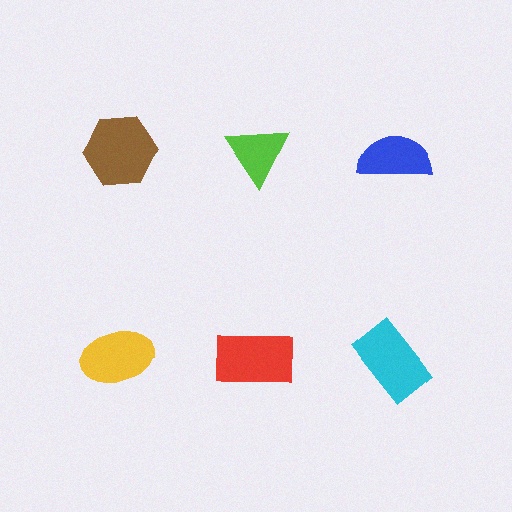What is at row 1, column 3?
A blue semicircle.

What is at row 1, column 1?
A brown hexagon.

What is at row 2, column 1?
A yellow ellipse.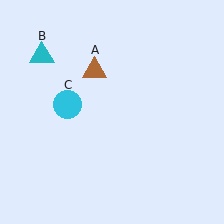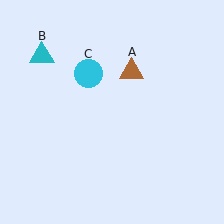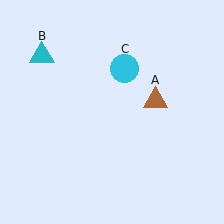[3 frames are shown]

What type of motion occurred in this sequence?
The brown triangle (object A), cyan circle (object C) rotated clockwise around the center of the scene.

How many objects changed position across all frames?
2 objects changed position: brown triangle (object A), cyan circle (object C).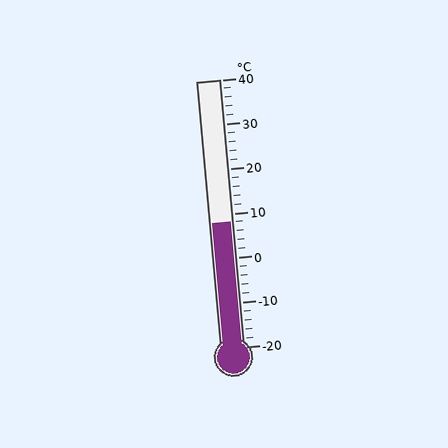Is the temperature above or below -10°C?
The temperature is above -10°C.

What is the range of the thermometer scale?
The thermometer scale ranges from -20°C to 40°C.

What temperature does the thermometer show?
The thermometer shows approximately 8°C.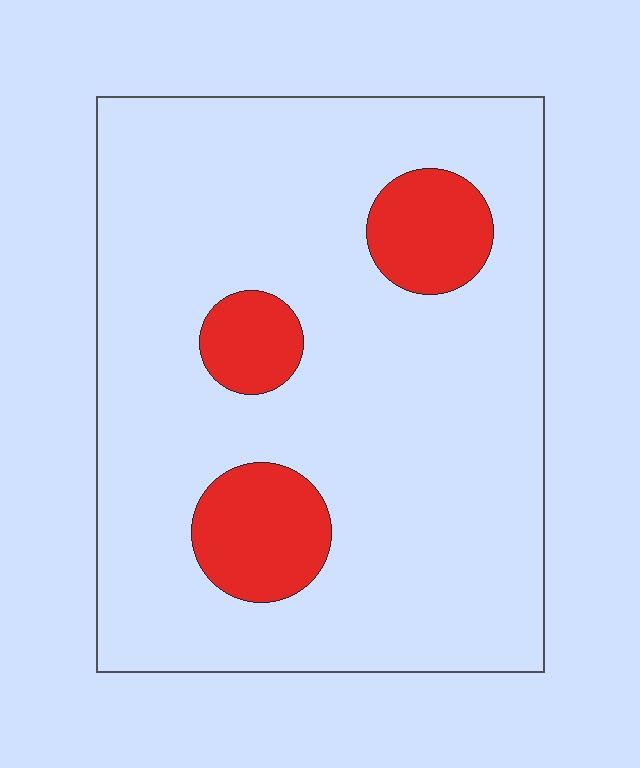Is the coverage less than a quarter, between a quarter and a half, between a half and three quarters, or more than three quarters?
Less than a quarter.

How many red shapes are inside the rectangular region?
3.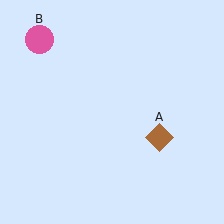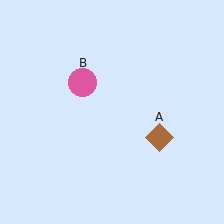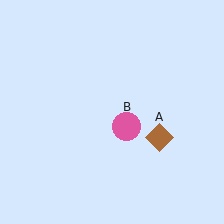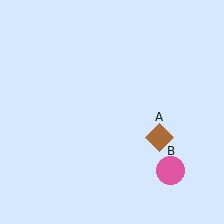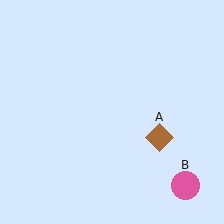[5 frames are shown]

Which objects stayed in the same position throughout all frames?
Brown diamond (object A) remained stationary.